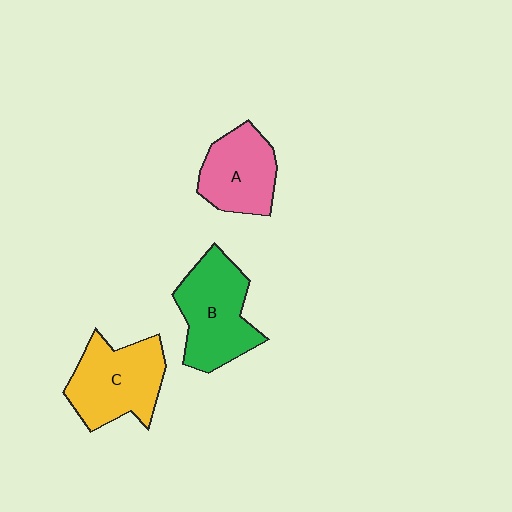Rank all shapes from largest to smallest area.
From largest to smallest: B (green), C (yellow), A (pink).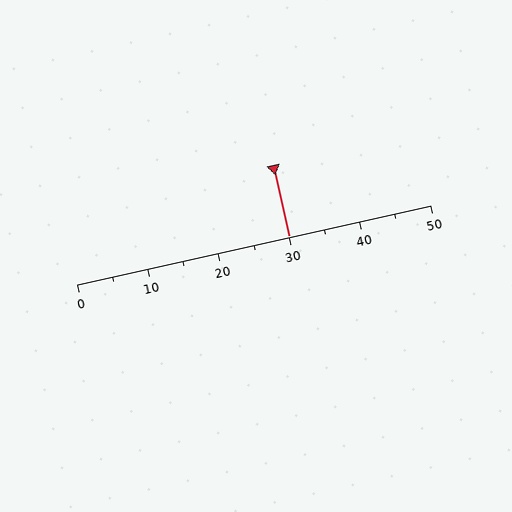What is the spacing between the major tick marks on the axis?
The major ticks are spaced 10 apart.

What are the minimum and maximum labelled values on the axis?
The axis runs from 0 to 50.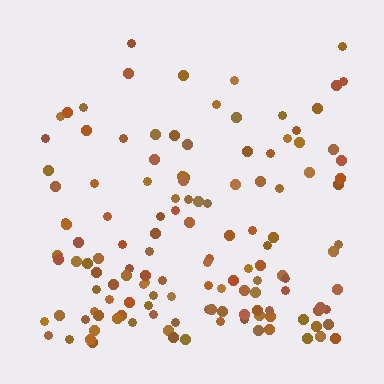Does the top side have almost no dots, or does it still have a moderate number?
Still a moderate number, just noticeably fewer than the bottom.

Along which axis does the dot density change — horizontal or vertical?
Vertical.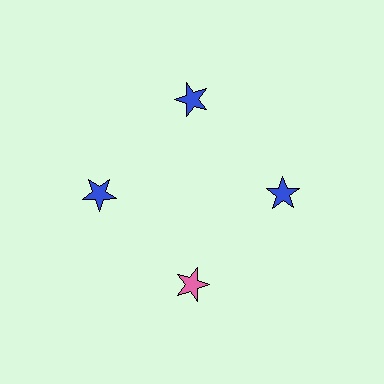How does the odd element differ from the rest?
It has a different color: pink instead of blue.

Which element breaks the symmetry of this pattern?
The pink star at roughly the 6 o'clock position breaks the symmetry. All other shapes are blue stars.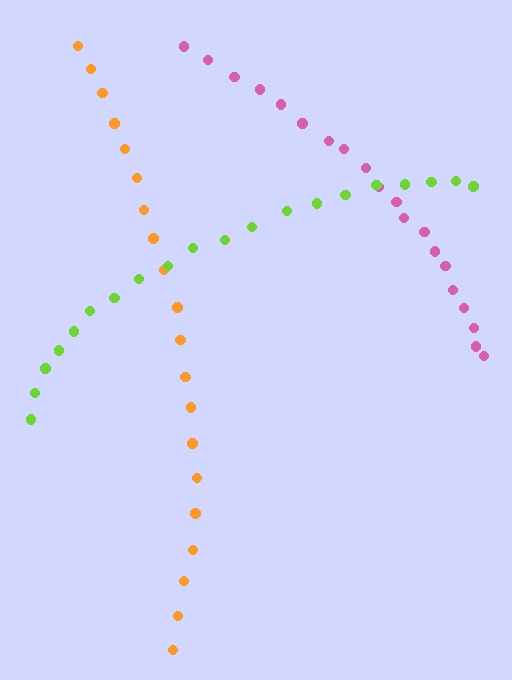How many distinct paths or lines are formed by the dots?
There are 3 distinct paths.